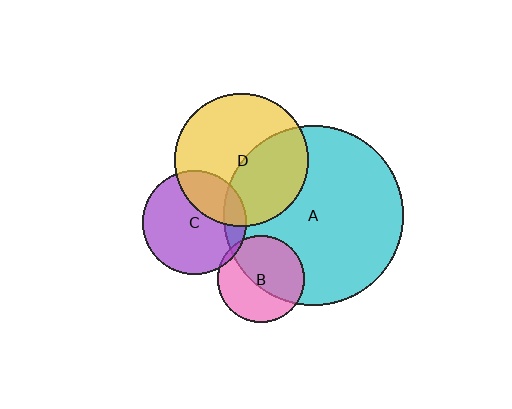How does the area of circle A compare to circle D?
Approximately 1.8 times.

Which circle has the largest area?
Circle A (cyan).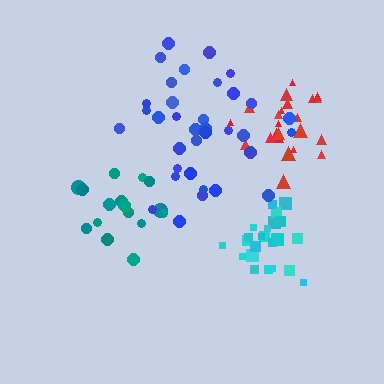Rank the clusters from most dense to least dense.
red, cyan, teal, blue.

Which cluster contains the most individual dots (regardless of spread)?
Blue (35).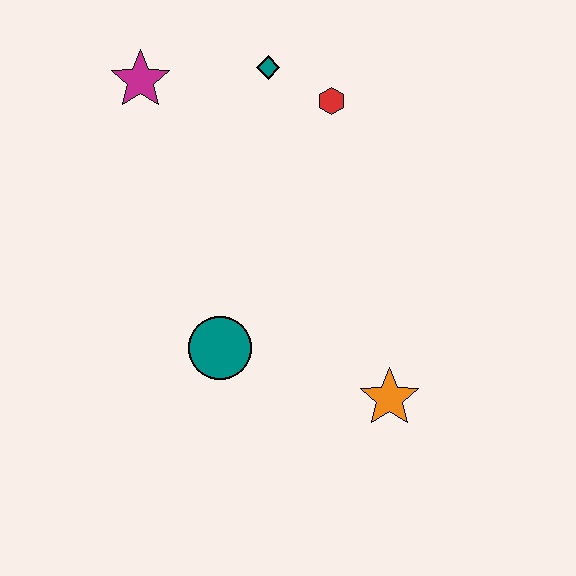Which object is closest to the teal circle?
The orange star is closest to the teal circle.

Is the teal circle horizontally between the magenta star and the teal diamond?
Yes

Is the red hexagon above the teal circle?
Yes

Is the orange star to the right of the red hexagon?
Yes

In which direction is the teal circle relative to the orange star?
The teal circle is to the left of the orange star.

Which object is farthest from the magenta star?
The orange star is farthest from the magenta star.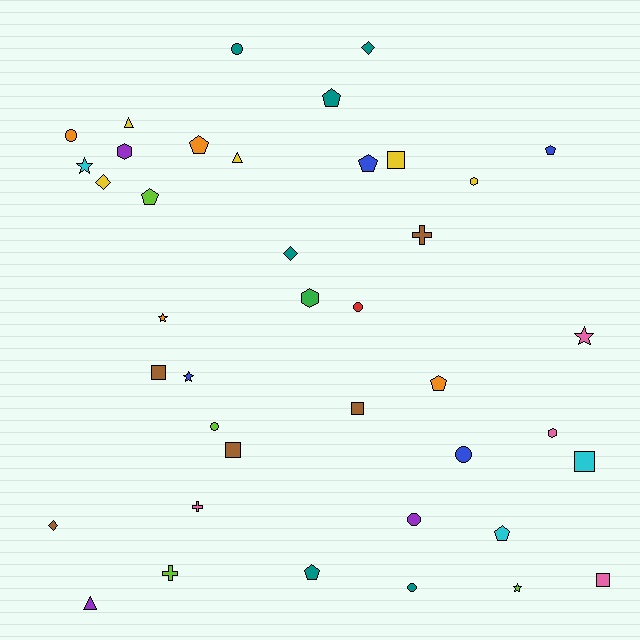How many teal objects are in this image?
There are 6 teal objects.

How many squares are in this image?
There are 6 squares.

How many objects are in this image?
There are 40 objects.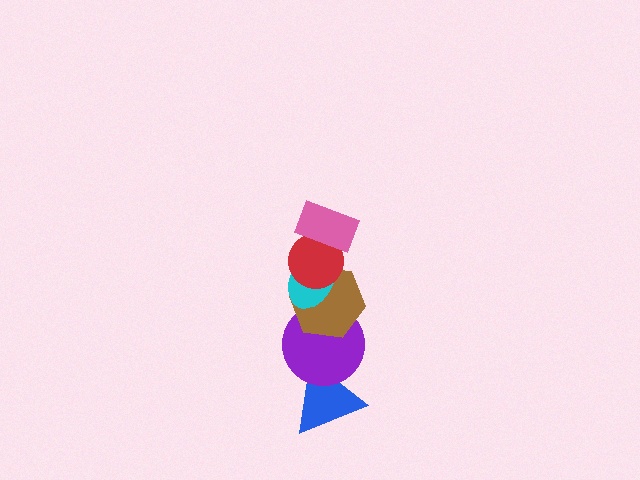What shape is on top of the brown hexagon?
The cyan ellipse is on top of the brown hexagon.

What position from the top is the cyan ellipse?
The cyan ellipse is 3rd from the top.